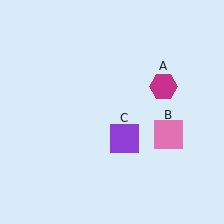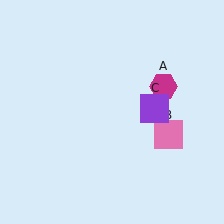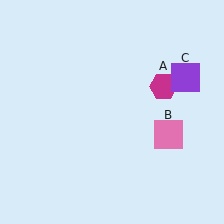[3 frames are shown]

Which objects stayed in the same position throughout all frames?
Magenta hexagon (object A) and pink square (object B) remained stationary.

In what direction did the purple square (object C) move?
The purple square (object C) moved up and to the right.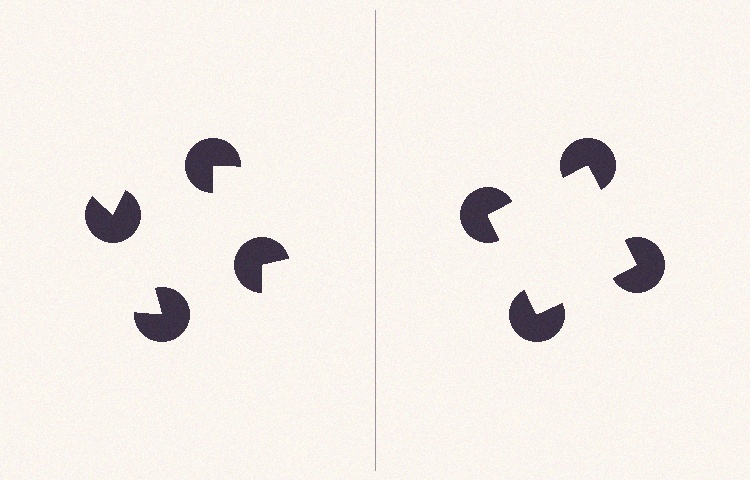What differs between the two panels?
The pac-man discs are positioned identically on both sides; only the wedge orientations differ. On the right they align to a square; on the left they are misaligned.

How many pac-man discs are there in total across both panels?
8 — 4 on each side.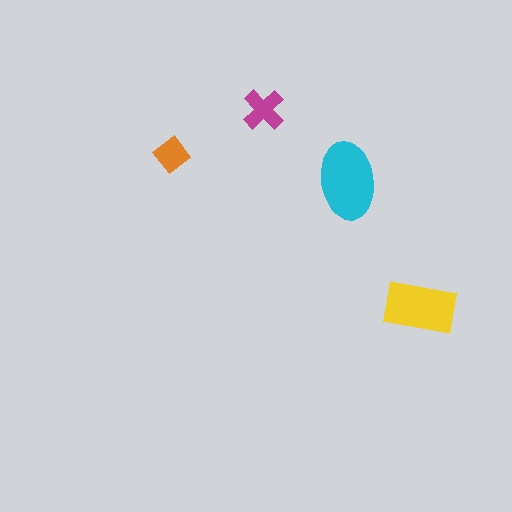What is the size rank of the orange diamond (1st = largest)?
4th.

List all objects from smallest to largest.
The orange diamond, the magenta cross, the yellow rectangle, the cyan ellipse.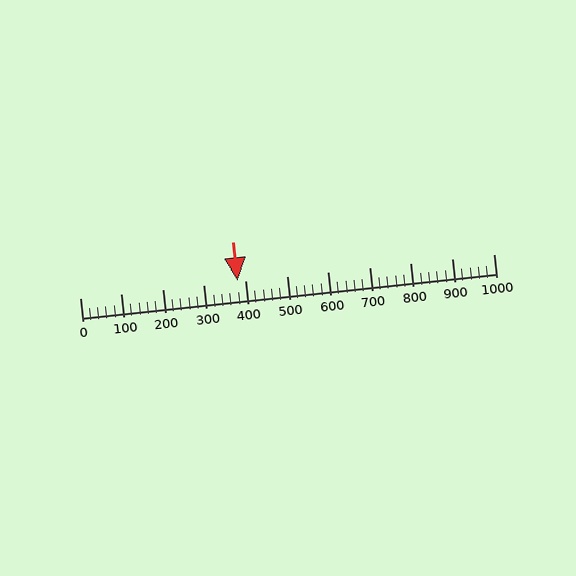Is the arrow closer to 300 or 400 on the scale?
The arrow is closer to 400.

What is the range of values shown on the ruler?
The ruler shows values from 0 to 1000.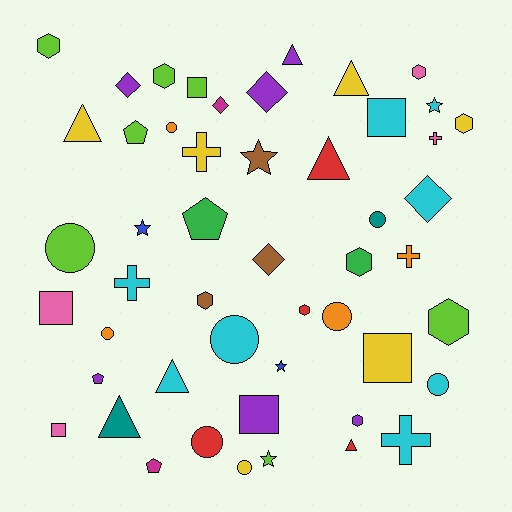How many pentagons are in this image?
There are 4 pentagons.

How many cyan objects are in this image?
There are 8 cyan objects.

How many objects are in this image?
There are 50 objects.